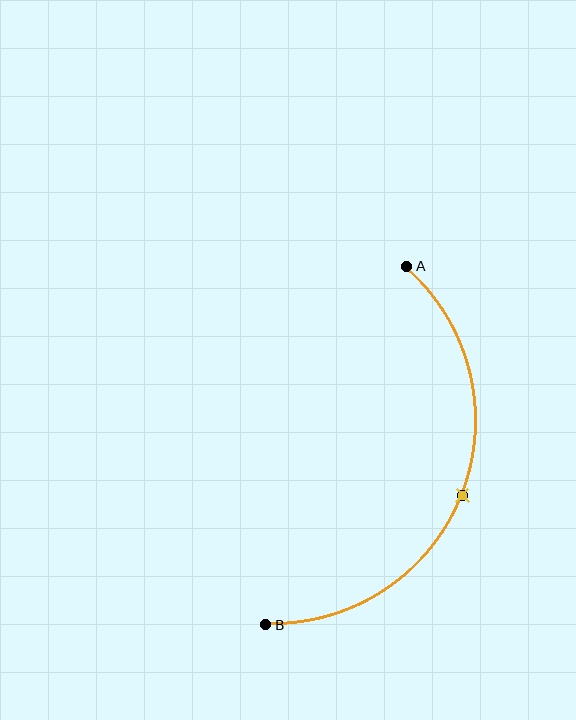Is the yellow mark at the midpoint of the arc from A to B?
Yes. The yellow mark lies on the arc at equal arc-length from both A and B — it is the arc midpoint.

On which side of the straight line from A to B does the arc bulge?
The arc bulges to the right of the straight line connecting A and B.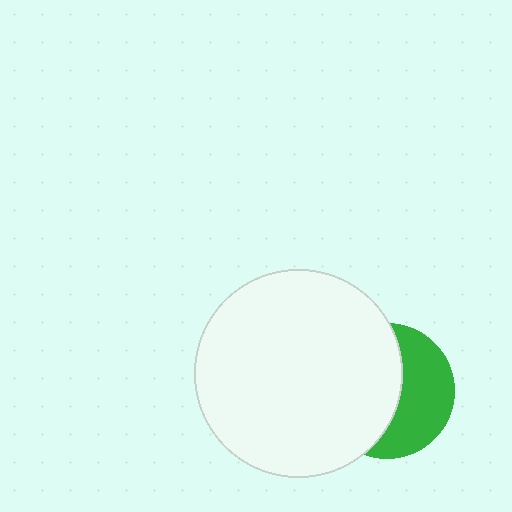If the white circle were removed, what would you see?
You would see the complete green circle.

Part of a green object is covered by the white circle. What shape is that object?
It is a circle.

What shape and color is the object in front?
The object in front is a white circle.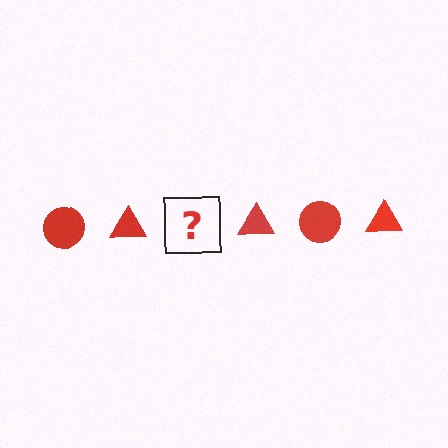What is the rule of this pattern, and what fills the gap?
The rule is that the pattern cycles through circle, triangle shapes in red. The gap should be filled with a red circle.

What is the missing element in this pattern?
The missing element is a red circle.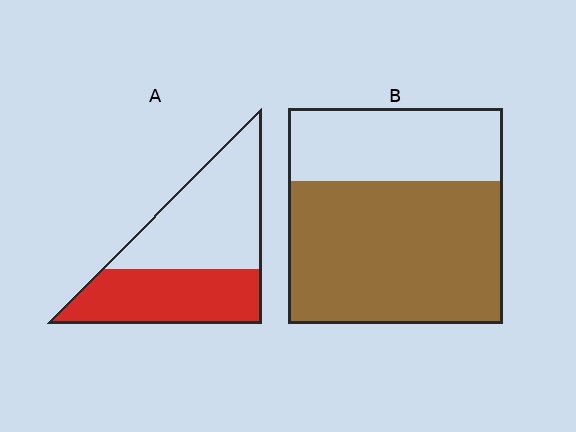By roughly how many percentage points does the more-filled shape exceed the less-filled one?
By roughly 20 percentage points (B over A).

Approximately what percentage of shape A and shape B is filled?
A is approximately 45% and B is approximately 65%.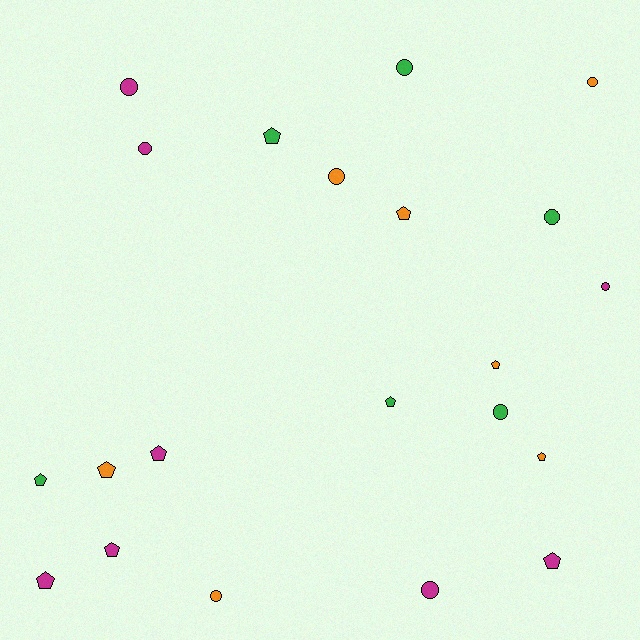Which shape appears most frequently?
Pentagon, with 11 objects.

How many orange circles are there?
There are 3 orange circles.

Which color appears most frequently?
Magenta, with 8 objects.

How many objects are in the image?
There are 21 objects.